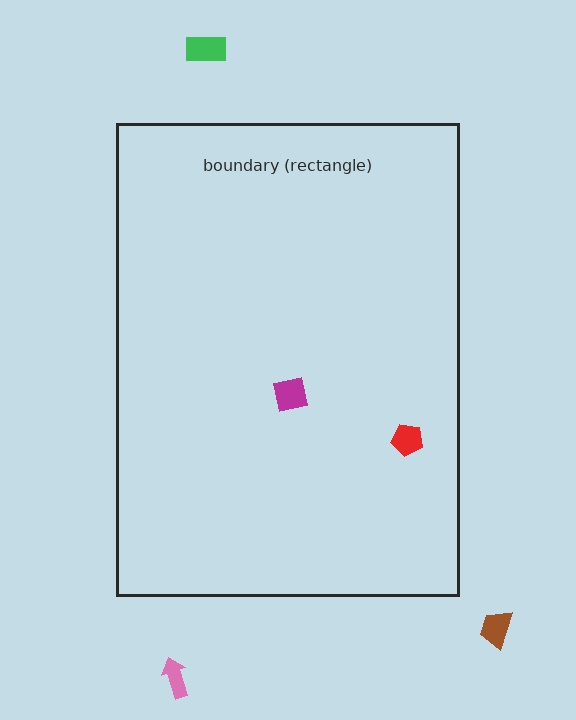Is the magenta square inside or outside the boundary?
Inside.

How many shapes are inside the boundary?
2 inside, 3 outside.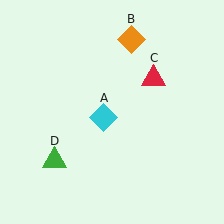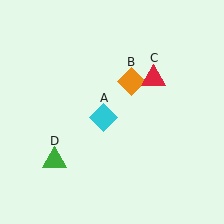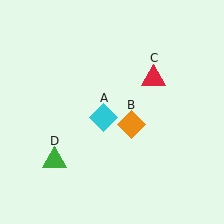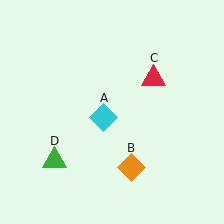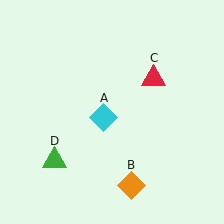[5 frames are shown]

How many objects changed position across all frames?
1 object changed position: orange diamond (object B).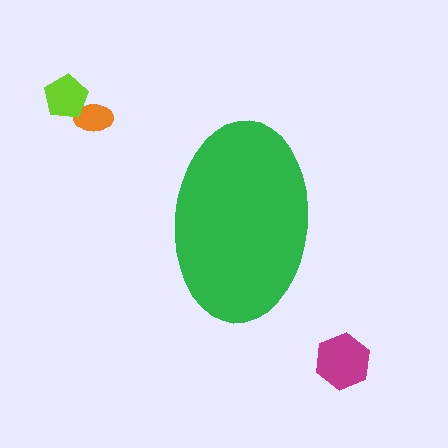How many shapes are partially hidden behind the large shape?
0 shapes are partially hidden.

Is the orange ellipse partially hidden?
No, the orange ellipse is fully visible.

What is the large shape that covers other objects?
A green ellipse.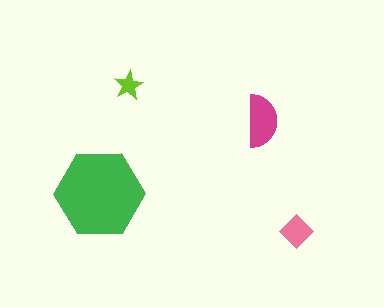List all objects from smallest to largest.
The lime star, the pink diamond, the magenta semicircle, the green hexagon.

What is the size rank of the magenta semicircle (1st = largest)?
2nd.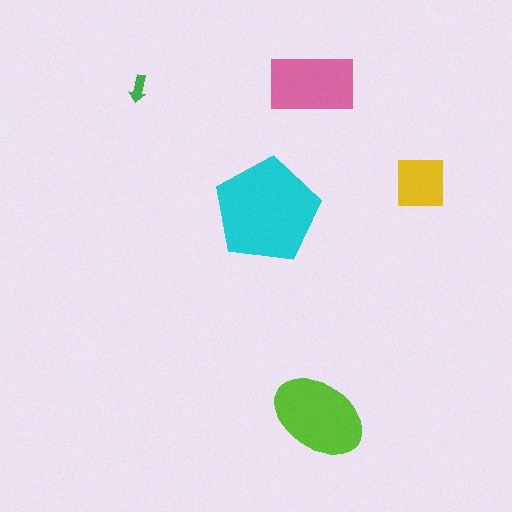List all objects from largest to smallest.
The cyan pentagon, the lime ellipse, the pink rectangle, the yellow square, the green arrow.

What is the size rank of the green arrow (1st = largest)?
5th.